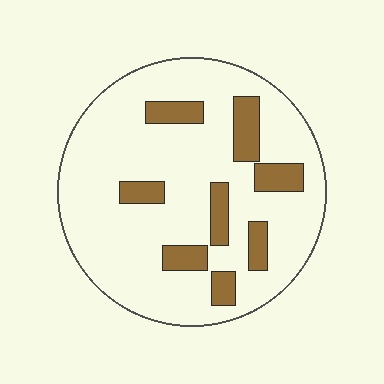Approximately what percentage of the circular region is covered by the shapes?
Approximately 15%.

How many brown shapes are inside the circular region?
8.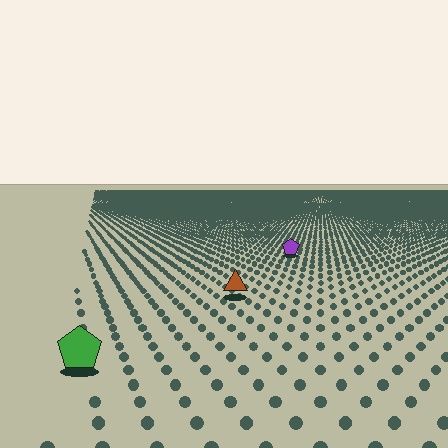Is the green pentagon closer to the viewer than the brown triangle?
Yes. The green pentagon is closer — you can tell from the texture gradient: the ground texture is coarser near it.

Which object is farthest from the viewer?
The purple pentagon is farthest from the viewer. It appears smaller and the ground texture around it is denser.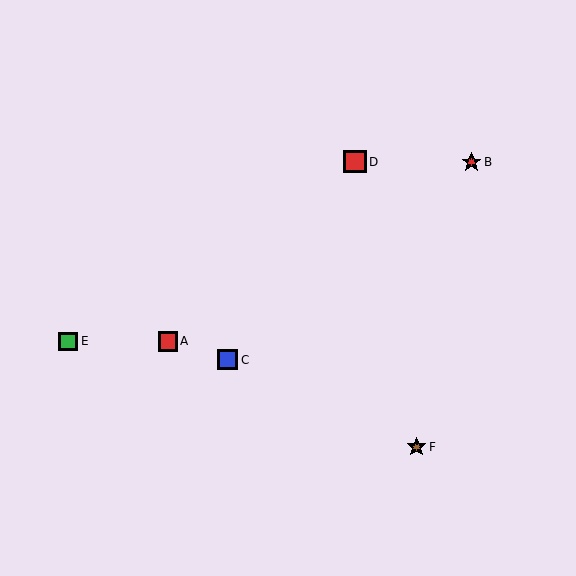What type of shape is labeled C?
Shape C is a blue square.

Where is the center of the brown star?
The center of the brown star is at (417, 447).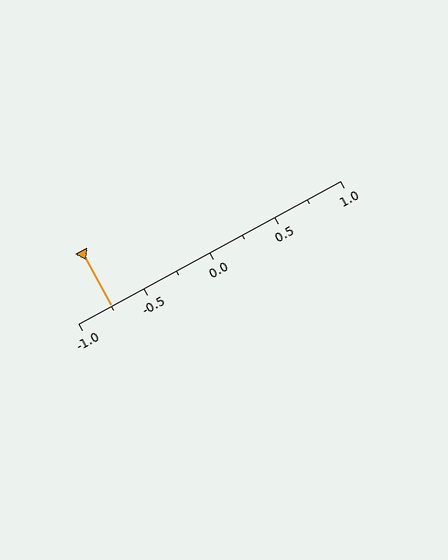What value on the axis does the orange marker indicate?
The marker indicates approximately -0.75.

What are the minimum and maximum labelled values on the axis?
The axis runs from -1.0 to 1.0.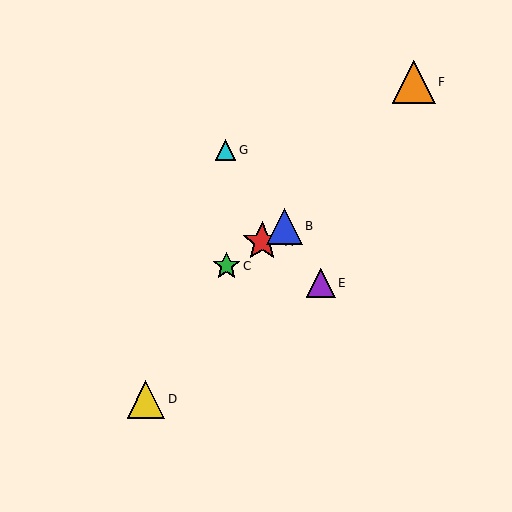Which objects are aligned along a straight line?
Objects A, B, C are aligned along a straight line.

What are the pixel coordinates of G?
Object G is at (226, 150).